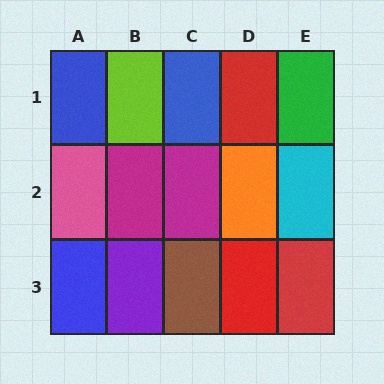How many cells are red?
3 cells are red.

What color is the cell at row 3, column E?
Red.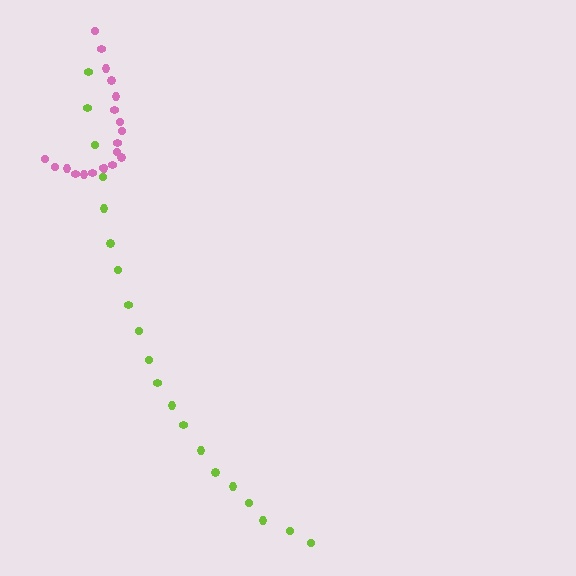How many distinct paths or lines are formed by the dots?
There are 2 distinct paths.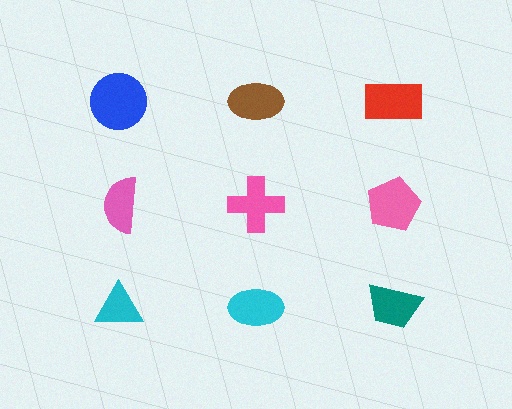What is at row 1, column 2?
A brown ellipse.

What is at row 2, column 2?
A pink cross.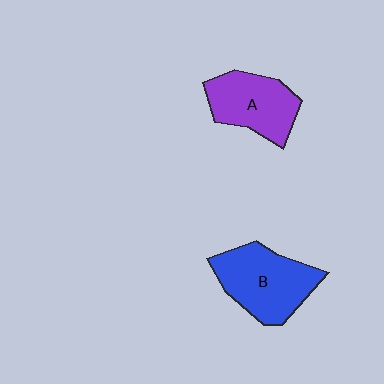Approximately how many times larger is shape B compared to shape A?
Approximately 1.2 times.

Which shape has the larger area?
Shape B (blue).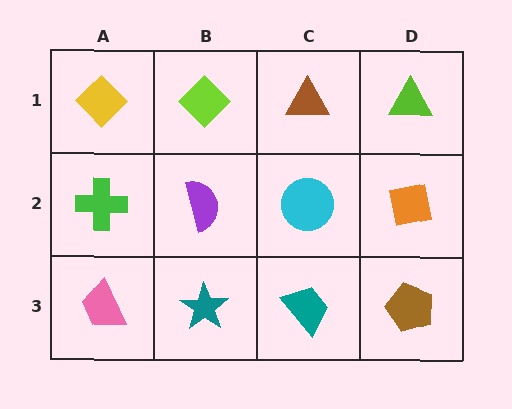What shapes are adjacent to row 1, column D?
An orange square (row 2, column D), a brown triangle (row 1, column C).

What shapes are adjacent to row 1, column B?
A purple semicircle (row 2, column B), a yellow diamond (row 1, column A), a brown triangle (row 1, column C).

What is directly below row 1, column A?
A green cross.